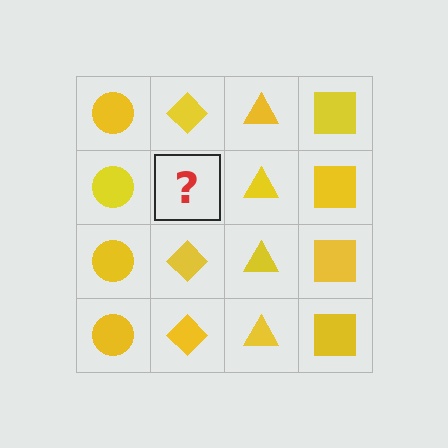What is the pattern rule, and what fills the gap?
The rule is that each column has a consistent shape. The gap should be filled with a yellow diamond.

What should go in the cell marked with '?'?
The missing cell should contain a yellow diamond.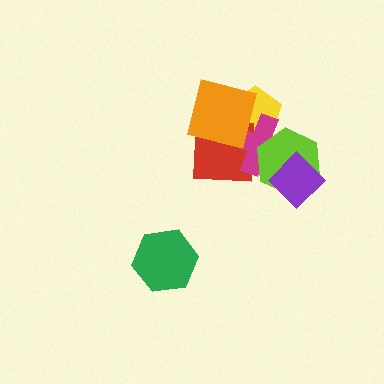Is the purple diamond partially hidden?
No, no other shape covers it.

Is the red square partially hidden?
Yes, it is partially covered by another shape.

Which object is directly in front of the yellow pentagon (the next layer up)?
The red square is directly in front of the yellow pentagon.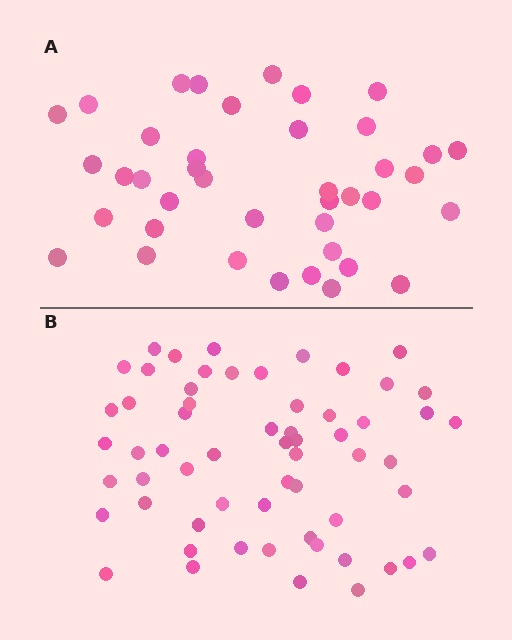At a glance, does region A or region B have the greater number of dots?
Region B (the bottom region) has more dots.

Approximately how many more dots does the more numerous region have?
Region B has approximately 20 more dots than region A.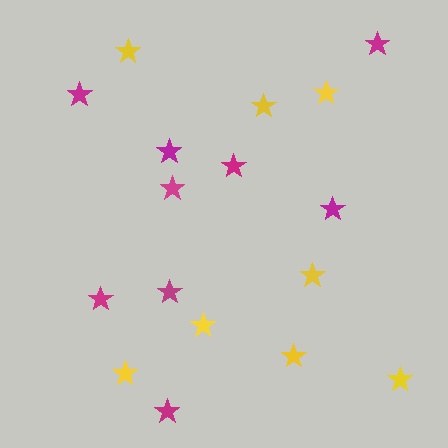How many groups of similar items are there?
There are 2 groups: one group of magenta stars (9) and one group of yellow stars (8).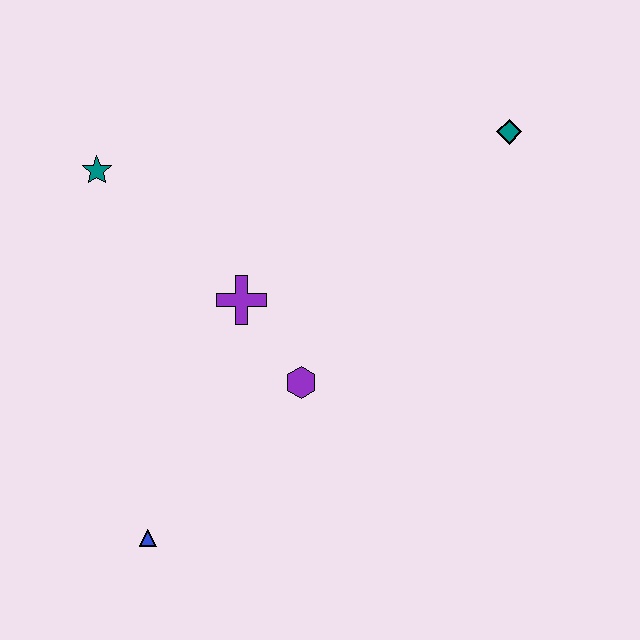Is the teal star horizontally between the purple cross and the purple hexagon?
No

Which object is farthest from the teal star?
The teal diamond is farthest from the teal star.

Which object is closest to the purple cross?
The purple hexagon is closest to the purple cross.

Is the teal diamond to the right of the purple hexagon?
Yes